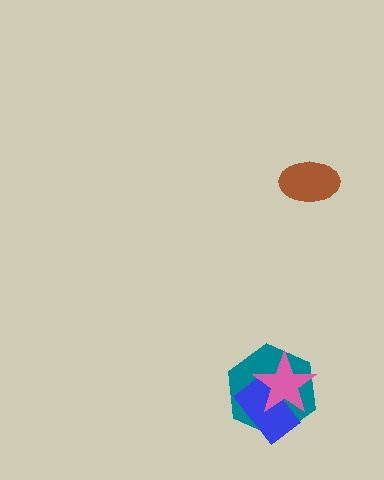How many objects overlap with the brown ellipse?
0 objects overlap with the brown ellipse.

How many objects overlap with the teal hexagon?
2 objects overlap with the teal hexagon.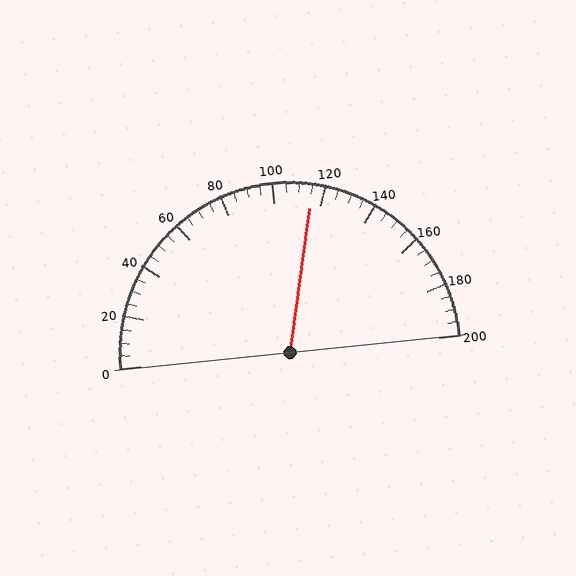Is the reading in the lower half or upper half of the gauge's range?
The reading is in the upper half of the range (0 to 200).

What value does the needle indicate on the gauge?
The needle indicates approximately 115.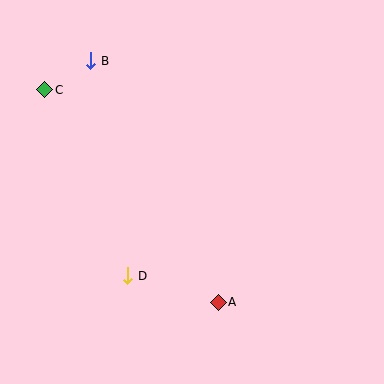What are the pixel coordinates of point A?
Point A is at (218, 302).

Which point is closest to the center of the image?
Point D at (128, 276) is closest to the center.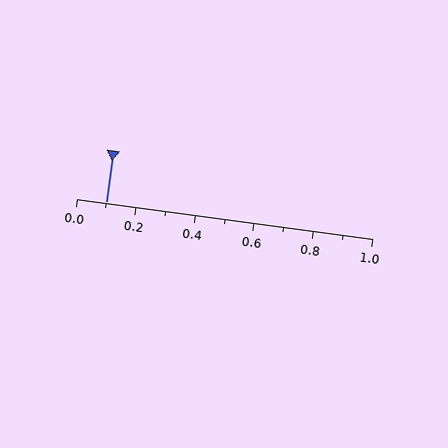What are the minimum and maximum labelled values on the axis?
The axis runs from 0.0 to 1.0.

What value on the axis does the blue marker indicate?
The marker indicates approximately 0.1.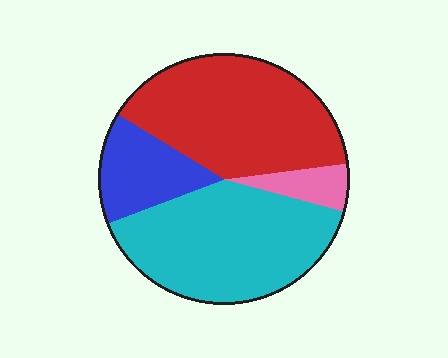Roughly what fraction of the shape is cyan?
Cyan covers 40% of the shape.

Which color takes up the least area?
Pink, at roughly 5%.